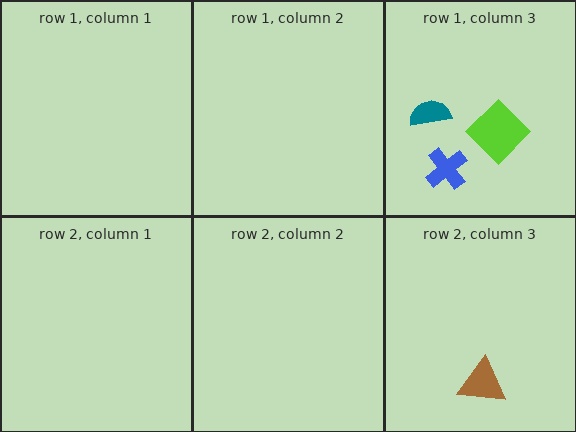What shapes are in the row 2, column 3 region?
The brown triangle.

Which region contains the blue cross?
The row 1, column 3 region.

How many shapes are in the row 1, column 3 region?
3.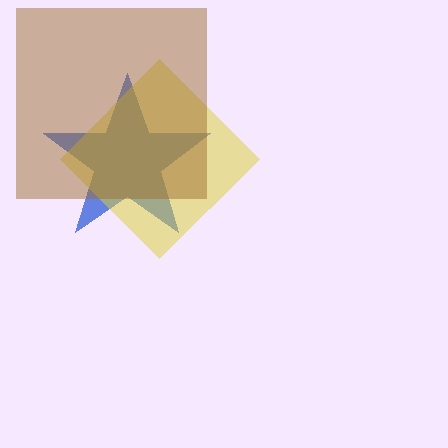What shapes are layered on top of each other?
The layered shapes are: a blue star, a yellow diamond, a brown square.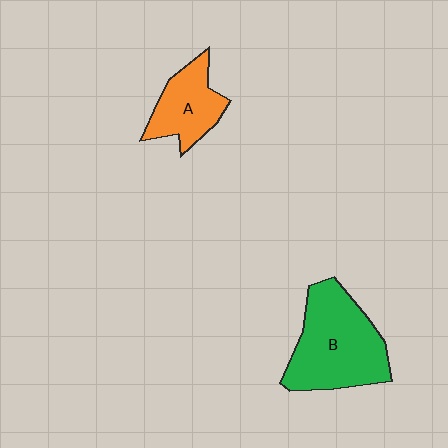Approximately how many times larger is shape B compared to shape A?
Approximately 1.8 times.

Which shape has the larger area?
Shape B (green).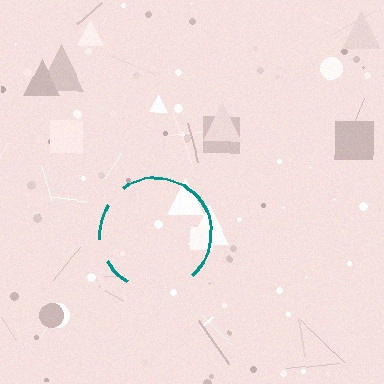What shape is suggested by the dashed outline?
The dashed outline suggests a circle.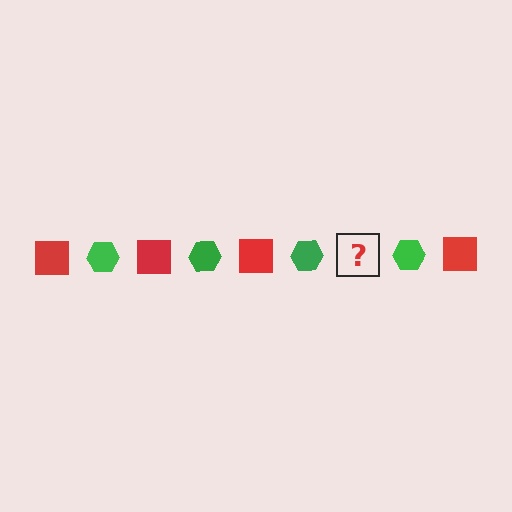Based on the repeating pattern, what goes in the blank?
The blank should be a red square.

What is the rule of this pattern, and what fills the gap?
The rule is that the pattern alternates between red square and green hexagon. The gap should be filled with a red square.